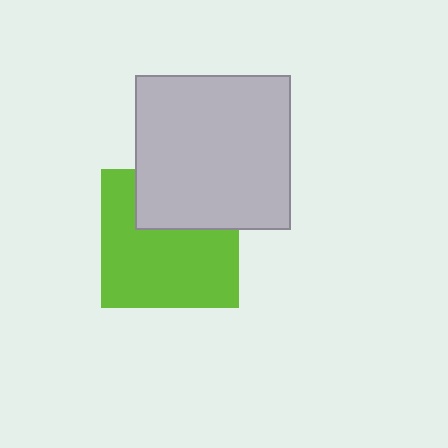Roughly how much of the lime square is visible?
Most of it is visible (roughly 67%).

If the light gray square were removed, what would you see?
You would see the complete lime square.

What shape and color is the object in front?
The object in front is a light gray square.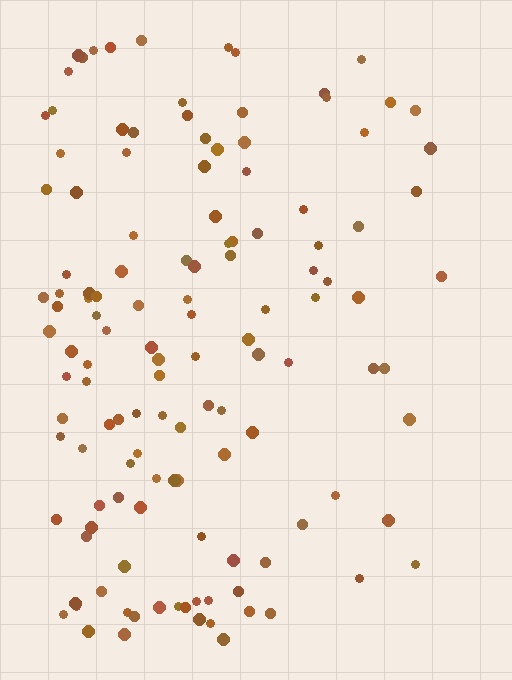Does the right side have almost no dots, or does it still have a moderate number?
Still a moderate number, just noticeably fewer than the left.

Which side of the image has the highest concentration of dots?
The left.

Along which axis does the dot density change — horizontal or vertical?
Horizontal.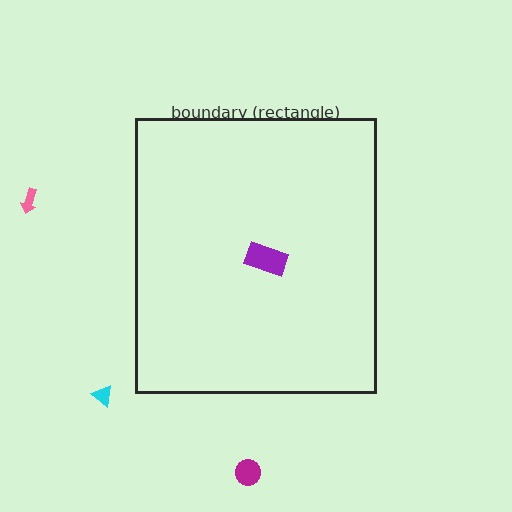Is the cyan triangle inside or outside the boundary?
Outside.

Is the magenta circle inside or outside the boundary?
Outside.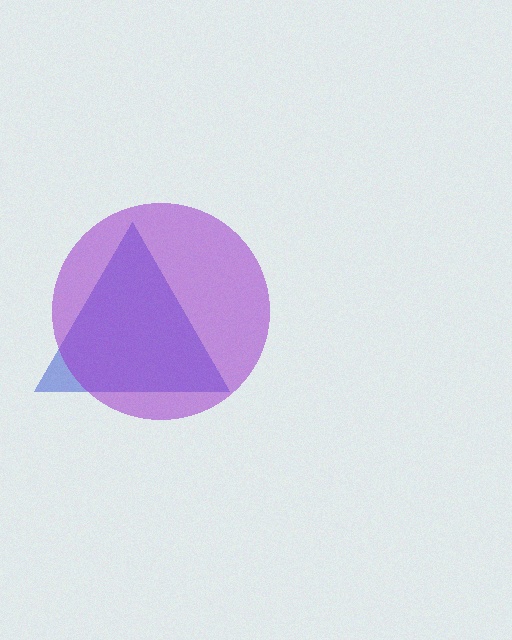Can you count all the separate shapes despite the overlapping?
Yes, there are 2 separate shapes.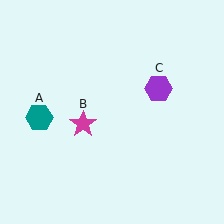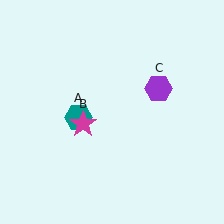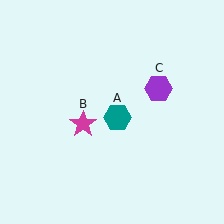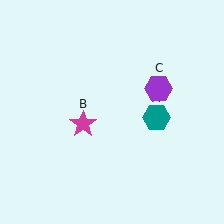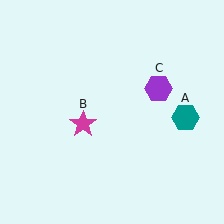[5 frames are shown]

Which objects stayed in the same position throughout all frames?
Magenta star (object B) and purple hexagon (object C) remained stationary.